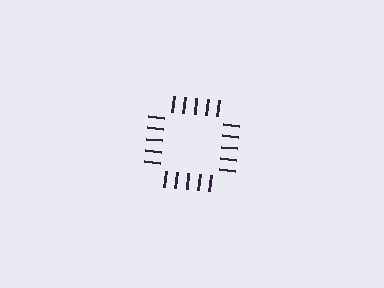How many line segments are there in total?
20 — 5 along each of the 4 edges.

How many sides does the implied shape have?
4 sides — the line-ends trace a square.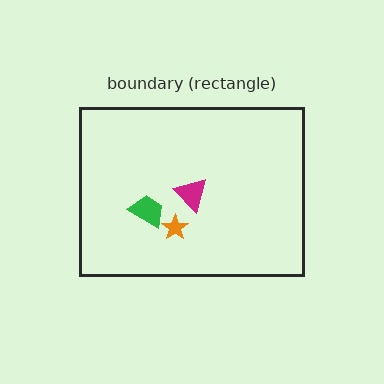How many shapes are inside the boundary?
3 inside, 0 outside.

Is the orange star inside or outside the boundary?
Inside.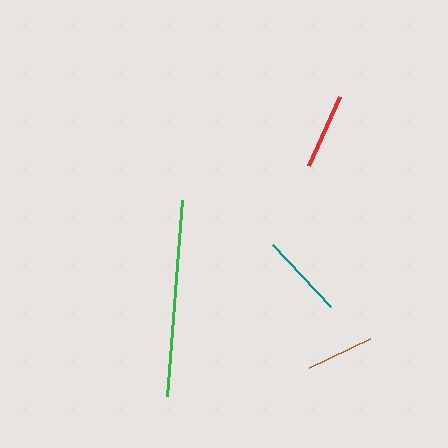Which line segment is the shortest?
The brown line is the shortest at approximately 68 pixels.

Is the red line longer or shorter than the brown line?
The red line is longer than the brown line.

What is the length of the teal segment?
The teal segment is approximately 85 pixels long.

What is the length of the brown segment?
The brown segment is approximately 68 pixels long.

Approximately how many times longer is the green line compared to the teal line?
The green line is approximately 2.3 times the length of the teal line.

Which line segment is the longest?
The green line is the longest at approximately 197 pixels.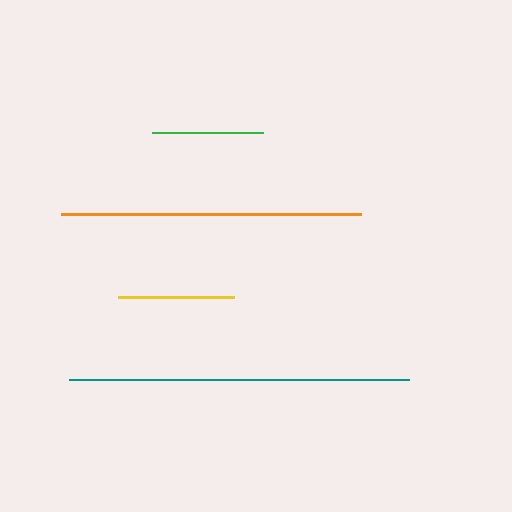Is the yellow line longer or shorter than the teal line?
The teal line is longer than the yellow line.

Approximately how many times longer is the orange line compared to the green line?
The orange line is approximately 2.7 times the length of the green line.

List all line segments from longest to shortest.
From longest to shortest: teal, orange, yellow, green.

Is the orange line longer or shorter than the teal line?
The teal line is longer than the orange line.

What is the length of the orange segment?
The orange segment is approximately 300 pixels long.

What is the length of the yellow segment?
The yellow segment is approximately 116 pixels long.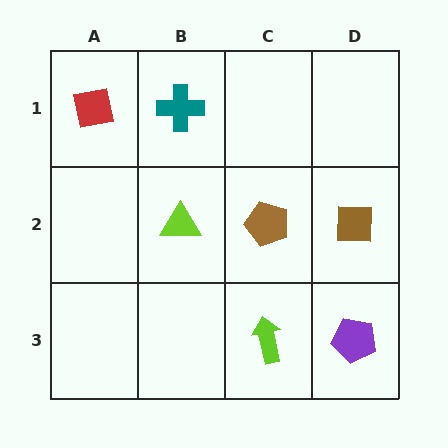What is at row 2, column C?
A brown pentagon.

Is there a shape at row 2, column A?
No, that cell is empty.